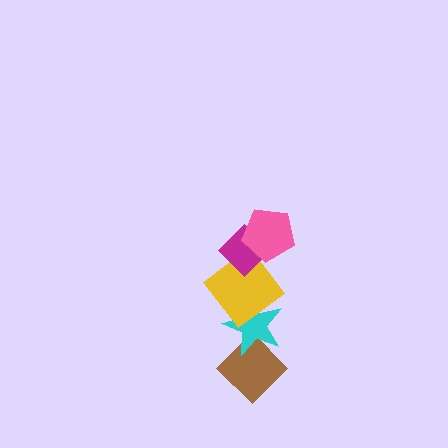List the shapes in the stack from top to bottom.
From top to bottom: the pink pentagon, the magenta diamond, the yellow diamond, the cyan star, the brown diamond.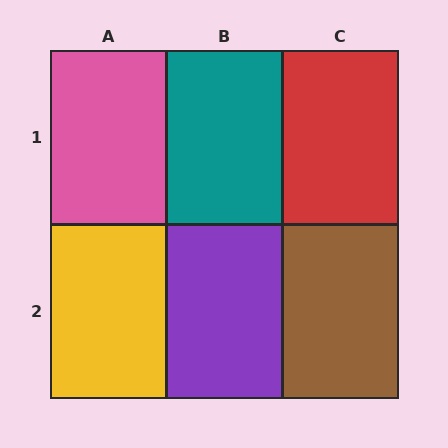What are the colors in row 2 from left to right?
Yellow, purple, brown.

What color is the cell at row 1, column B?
Teal.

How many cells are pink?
1 cell is pink.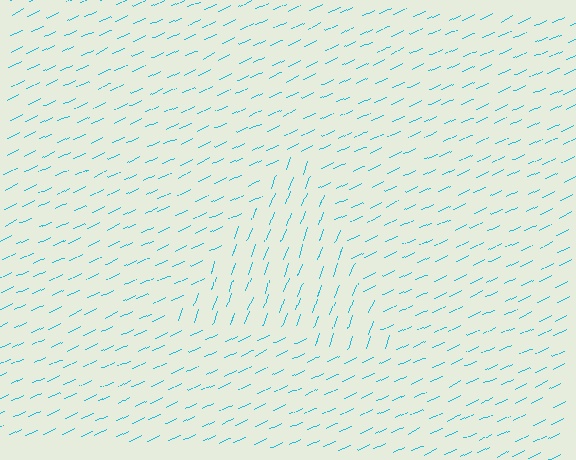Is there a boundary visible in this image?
Yes, there is a texture boundary formed by a change in line orientation.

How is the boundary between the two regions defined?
The boundary is defined purely by a change in line orientation (approximately 45 degrees difference). All lines are the same color and thickness.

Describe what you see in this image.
The image is filled with small cyan line segments. A triangle region in the image has lines oriented differently from the surrounding lines, creating a visible texture boundary.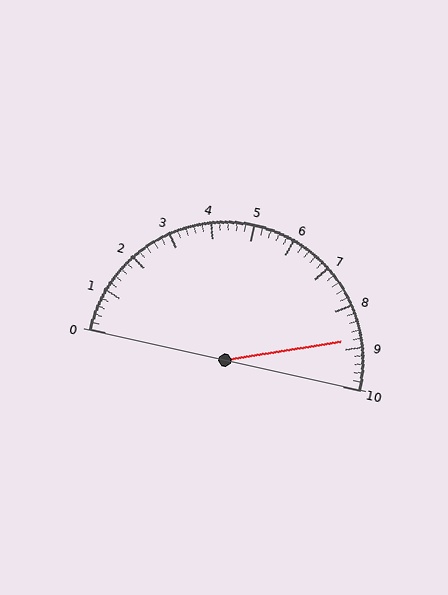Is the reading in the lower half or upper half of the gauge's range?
The reading is in the upper half of the range (0 to 10).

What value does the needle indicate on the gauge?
The needle indicates approximately 8.8.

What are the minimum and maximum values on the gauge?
The gauge ranges from 0 to 10.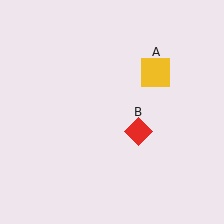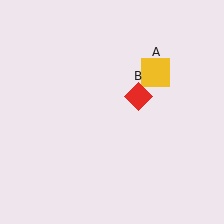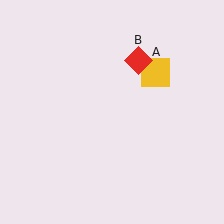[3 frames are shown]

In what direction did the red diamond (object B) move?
The red diamond (object B) moved up.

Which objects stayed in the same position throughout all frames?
Yellow square (object A) remained stationary.